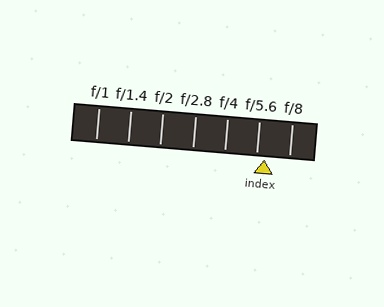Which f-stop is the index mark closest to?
The index mark is closest to f/5.6.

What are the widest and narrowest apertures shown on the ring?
The widest aperture shown is f/1 and the narrowest is f/8.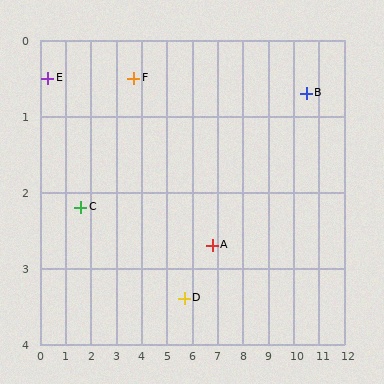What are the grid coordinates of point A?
Point A is at approximately (6.8, 2.7).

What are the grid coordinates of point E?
Point E is at approximately (0.3, 0.5).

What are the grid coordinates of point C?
Point C is at approximately (1.6, 2.2).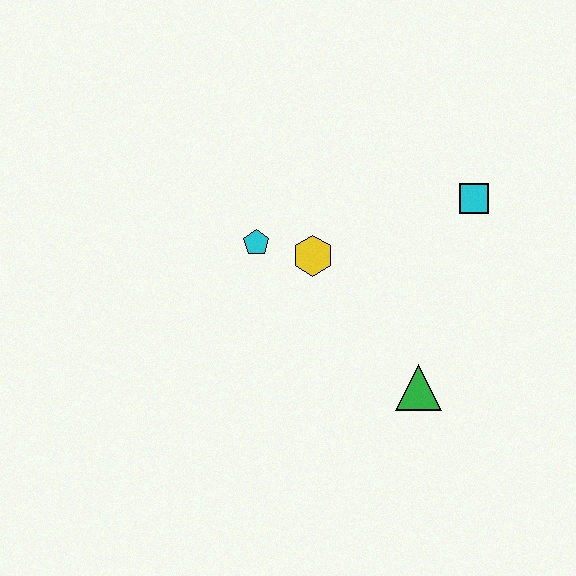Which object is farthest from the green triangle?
The cyan pentagon is farthest from the green triangle.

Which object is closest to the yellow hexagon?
The cyan pentagon is closest to the yellow hexagon.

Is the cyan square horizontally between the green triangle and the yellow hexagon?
No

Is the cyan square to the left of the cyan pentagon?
No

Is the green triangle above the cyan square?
No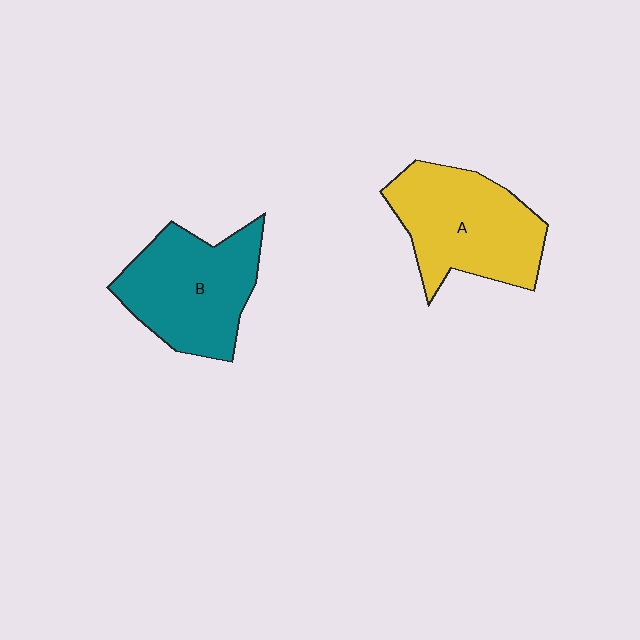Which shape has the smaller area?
Shape B (teal).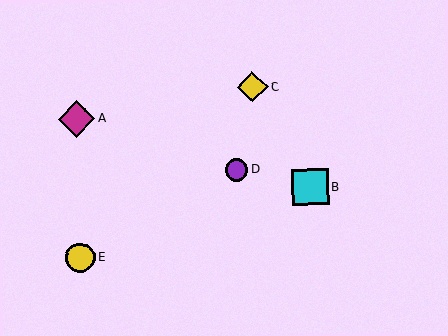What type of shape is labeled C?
Shape C is a yellow diamond.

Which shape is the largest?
The magenta diamond (labeled A) is the largest.